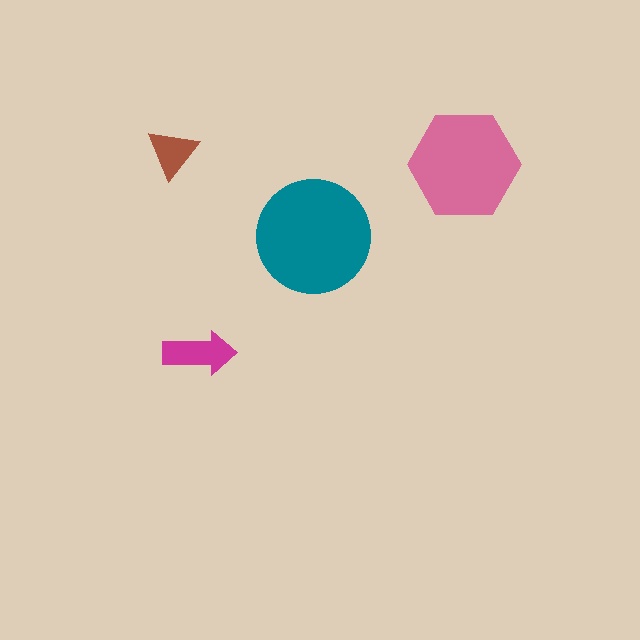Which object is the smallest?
The brown triangle.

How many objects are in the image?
There are 4 objects in the image.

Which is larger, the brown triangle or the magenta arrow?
The magenta arrow.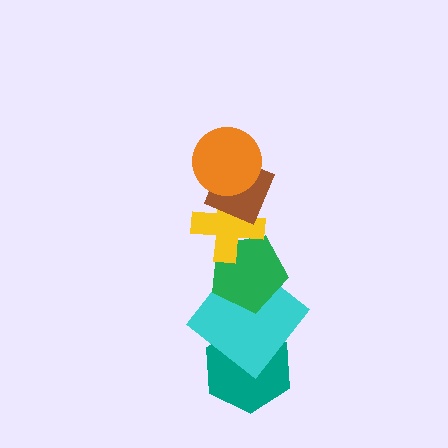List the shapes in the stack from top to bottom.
From top to bottom: the orange circle, the brown diamond, the yellow cross, the green pentagon, the cyan diamond, the teal hexagon.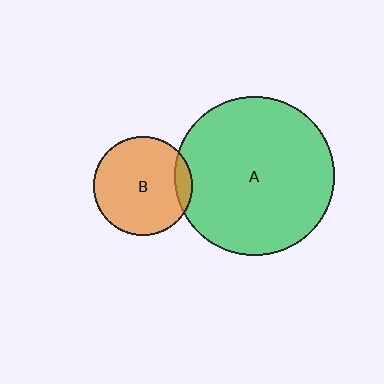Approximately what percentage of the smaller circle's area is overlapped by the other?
Approximately 10%.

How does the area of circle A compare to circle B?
Approximately 2.6 times.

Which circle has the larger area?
Circle A (green).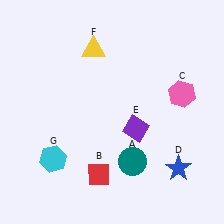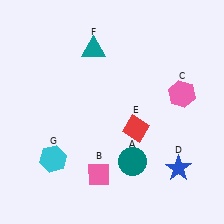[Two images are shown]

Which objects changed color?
B changed from red to pink. E changed from purple to red. F changed from yellow to teal.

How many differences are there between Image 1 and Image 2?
There are 3 differences between the two images.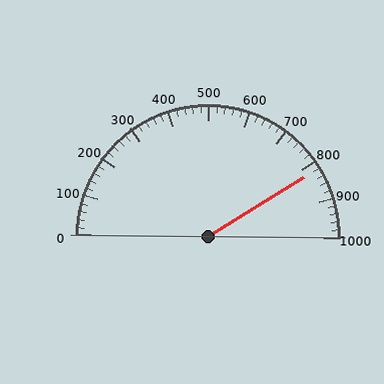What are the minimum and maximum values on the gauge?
The gauge ranges from 0 to 1000.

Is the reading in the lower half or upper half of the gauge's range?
The reading is in the upper half of the range (0 to 1000).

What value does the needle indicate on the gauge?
The needle indicates approximately 820.